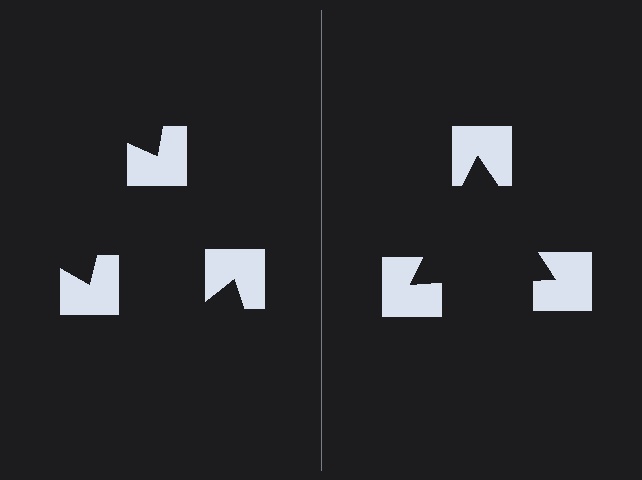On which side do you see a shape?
An illusory triangle appears on the right side. On the left side the wedge cuts are rotated, so no coherent shape forms.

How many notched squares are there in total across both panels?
6 — 3 on each side.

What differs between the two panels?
The notched squares are positioned identically on both sides; only the wedge orientations differ. On the right they align to a triangle; on the left they are misaligned.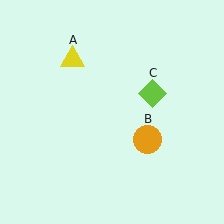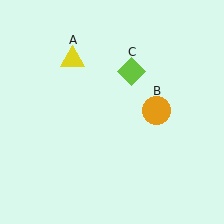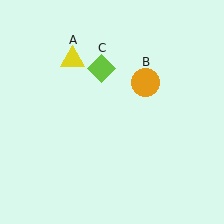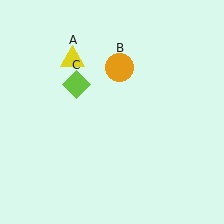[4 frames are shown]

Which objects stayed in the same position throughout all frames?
Yellow triangle (object A) remained stationary.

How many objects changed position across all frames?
2 objects changed position: orange circle (object B), lime diamond (object C).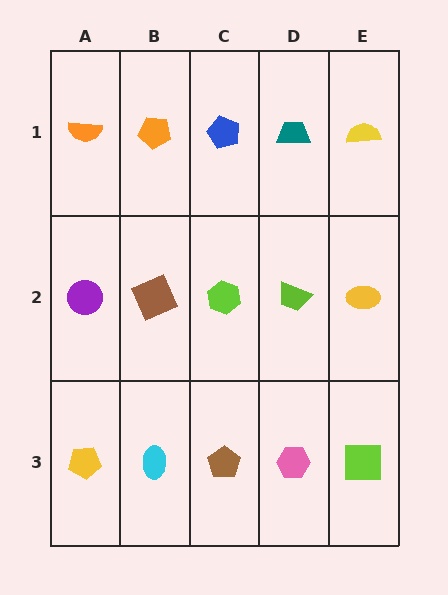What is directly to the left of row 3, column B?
A yellow pentagon.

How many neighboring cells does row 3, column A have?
2.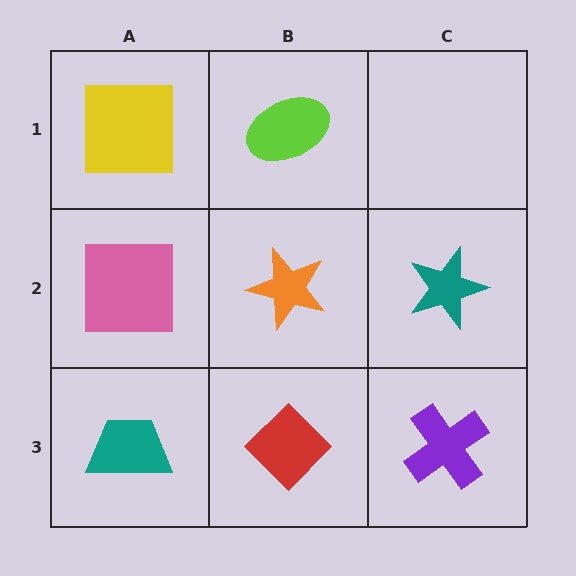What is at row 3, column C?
A purple cross.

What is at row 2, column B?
An orange star.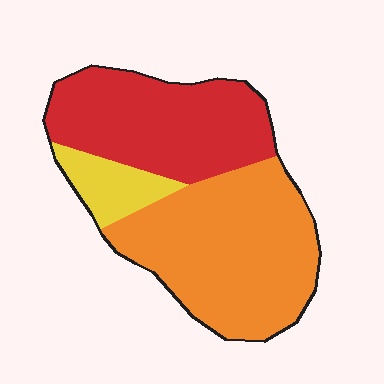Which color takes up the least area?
Yellow, at roughly 10%.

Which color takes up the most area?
Orange, at roughly 50%.